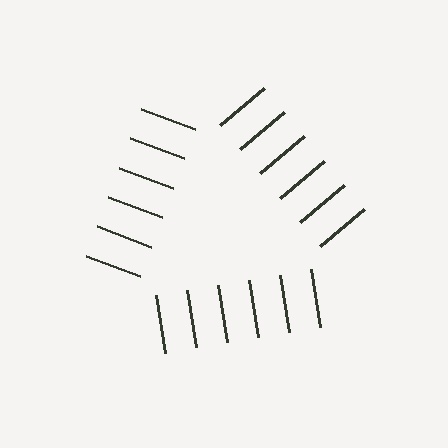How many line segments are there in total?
18 — 6 along each of the 3 edges.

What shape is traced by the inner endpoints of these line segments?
An illusory triangle — the line segments terminate on its edges but no continuous stroke is drawn.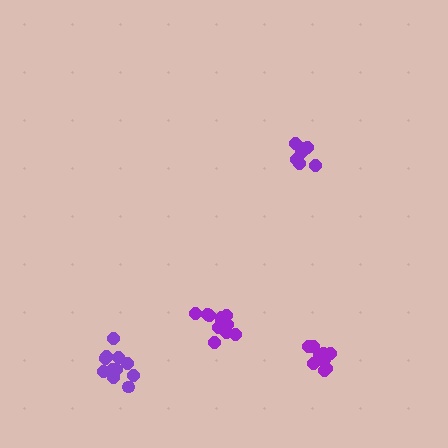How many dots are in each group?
Group 1: 12 dots, Group 2: 10 dots, Group 3: 11 dots, Group 4: 7 dots (40 total).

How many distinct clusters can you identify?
There are 4 distinct clusters.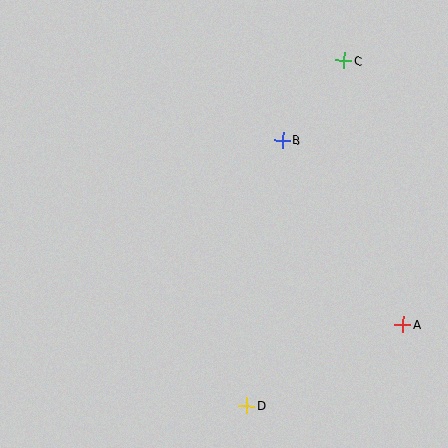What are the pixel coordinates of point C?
Point C is at (344, 61).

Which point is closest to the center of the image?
Point B at (283, 140) is closest to the center.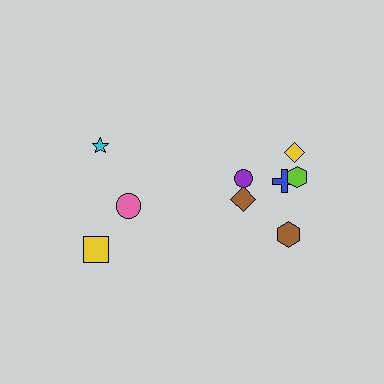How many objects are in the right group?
There are 6 objects.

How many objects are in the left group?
There are 3 objects.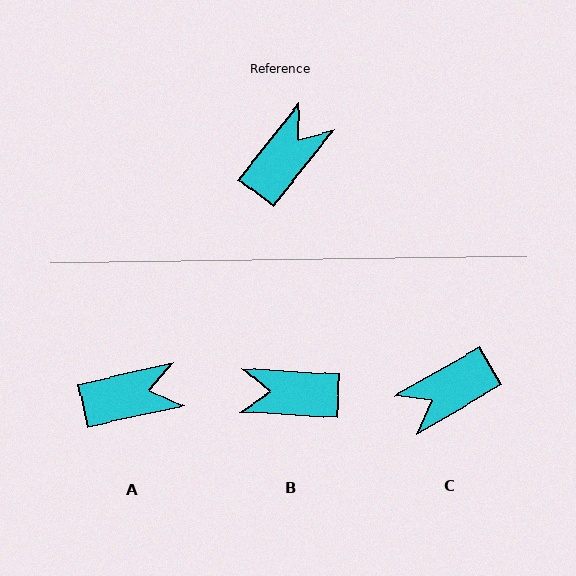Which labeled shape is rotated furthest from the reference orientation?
C, about 158 degrees away.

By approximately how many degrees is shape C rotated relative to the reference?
Approximately 158 degrees counter-clockwise.